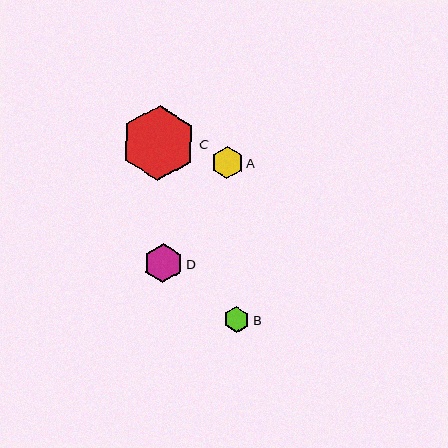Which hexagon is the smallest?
Hexagon B is the smallest with a size of approximately 26 pixels.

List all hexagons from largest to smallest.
From largest to smallest: C, D, A, B.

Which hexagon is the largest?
Hexagon C is the largest with a size of approximately 75 pixels.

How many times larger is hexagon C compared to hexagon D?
Hexagon C is approximately 1.9 times the size of hexagon D.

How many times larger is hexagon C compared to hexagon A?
Hexagon C is approximately 2.4 times the size of hexagon A.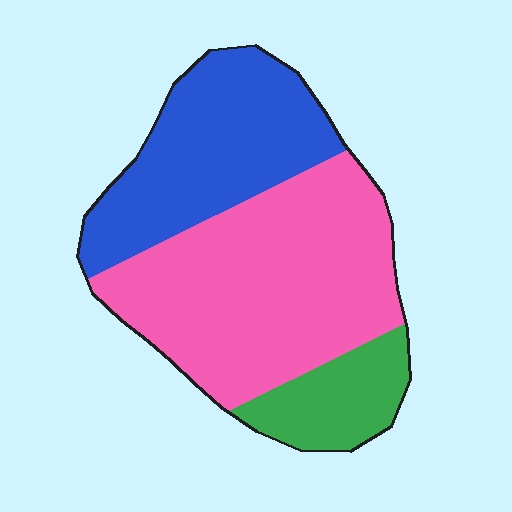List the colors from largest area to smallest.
From largest to smallest: pink, blue, green.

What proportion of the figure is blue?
Blue takes up about one third (1/3) of the figure.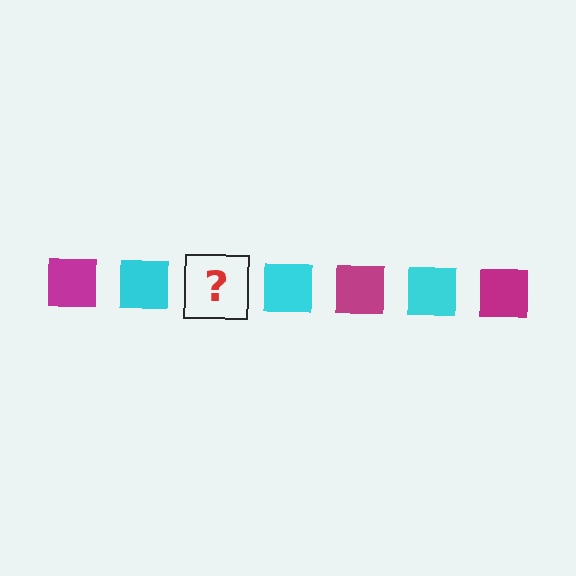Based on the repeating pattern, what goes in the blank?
The blank should be a magenta square.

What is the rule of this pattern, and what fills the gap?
The rule is that the pattern cycles through magenta, cyan squares. The gap should be filled with a magenta square.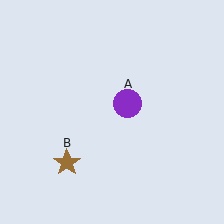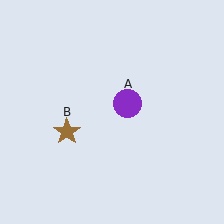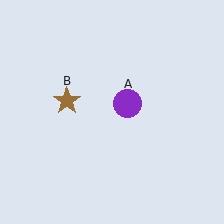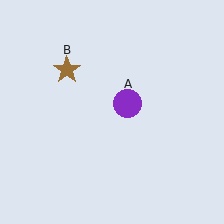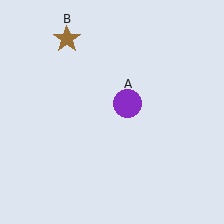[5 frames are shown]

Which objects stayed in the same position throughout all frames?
Purple circle (object A) remained stationary.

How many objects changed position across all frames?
1 object changed position: brown star (object B).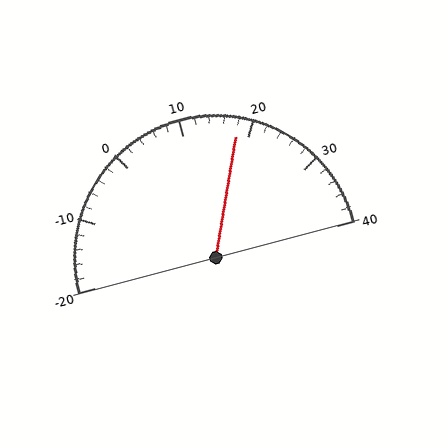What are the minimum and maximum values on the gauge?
The gauge ranges from -20 to 40.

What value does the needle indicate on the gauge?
The needle indicates approximately 18.